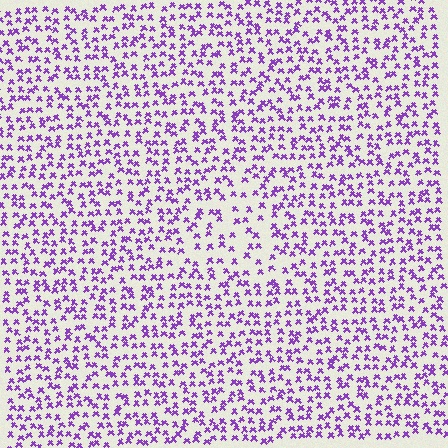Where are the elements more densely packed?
The elements are more densely packed outside the triangle boundary.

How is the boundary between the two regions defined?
The boundary is defined by a change in element density (approximately 1.7x ratio). All elements are the same color, size, and shape.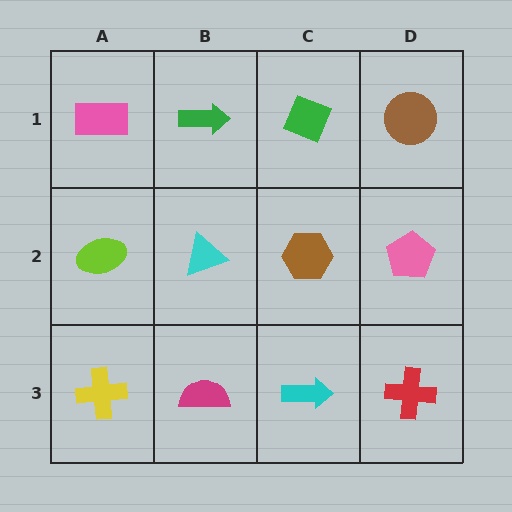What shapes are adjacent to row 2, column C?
A green diamond (row 1, column C), a cyan arrow (row 3, column C), a cyan triangle (row 2, column B), a pink pentagon (row 2, column D).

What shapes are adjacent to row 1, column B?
A cyan triangle (row 2, column B), a pink rectangle (row 1, column A), a green diamond (row 1, column C).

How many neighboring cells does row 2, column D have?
3.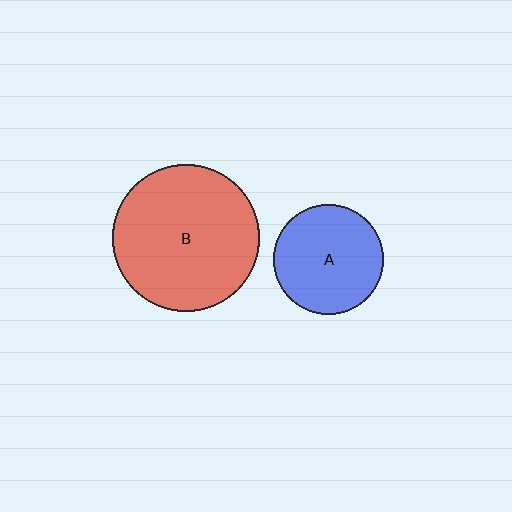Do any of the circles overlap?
No, none of the circles overlap.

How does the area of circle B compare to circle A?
Approximately 1.8 times.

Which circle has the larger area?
Circle B (red).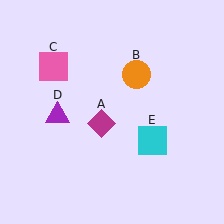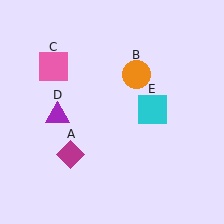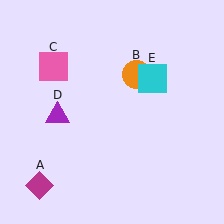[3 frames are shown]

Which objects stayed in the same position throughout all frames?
Orange circle (object B) and pink square (object C) and purple triangle (object D) remained stationary.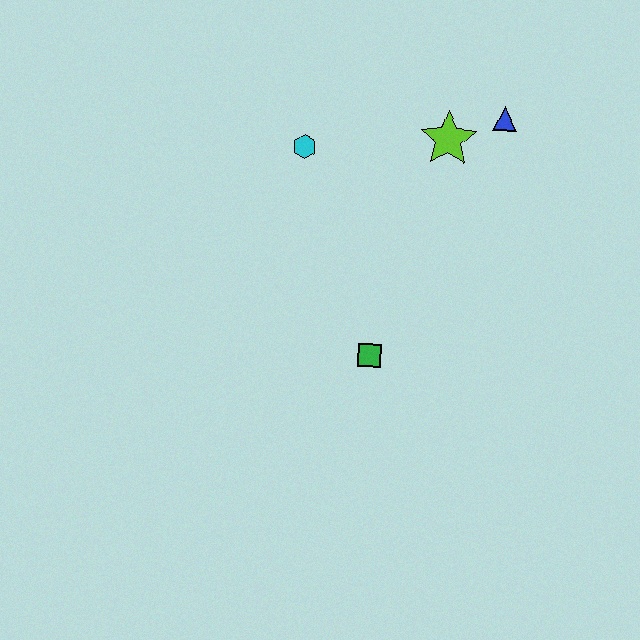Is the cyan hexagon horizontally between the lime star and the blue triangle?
No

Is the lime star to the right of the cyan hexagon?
Yes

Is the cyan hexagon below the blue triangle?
Yes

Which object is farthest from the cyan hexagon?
The green square is farthest from the cyan hexagon.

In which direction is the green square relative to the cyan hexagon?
The green square is below the cyan hexagon.